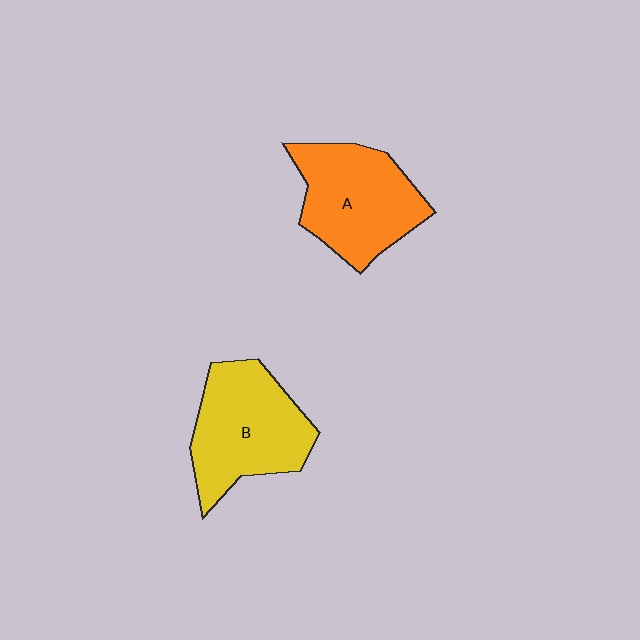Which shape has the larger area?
Shape B (yellow).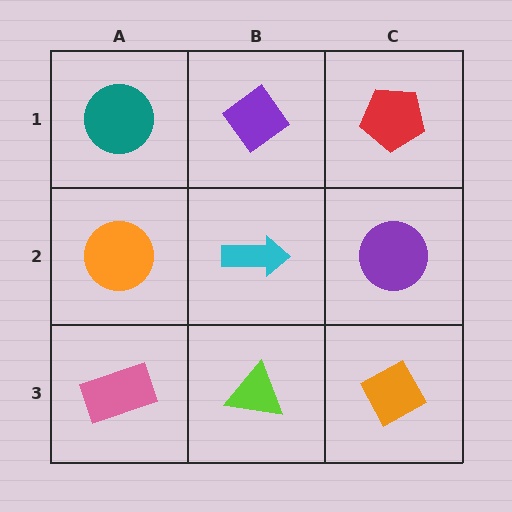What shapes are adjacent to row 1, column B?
A cyan arrow (row 2, column B), a teal circle (row 1, column A), a red pentagon (row 1, column C).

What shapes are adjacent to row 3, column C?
A purple circle (row 2, column C), a lime triangle (row 3, column B).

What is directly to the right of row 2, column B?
A purple circle.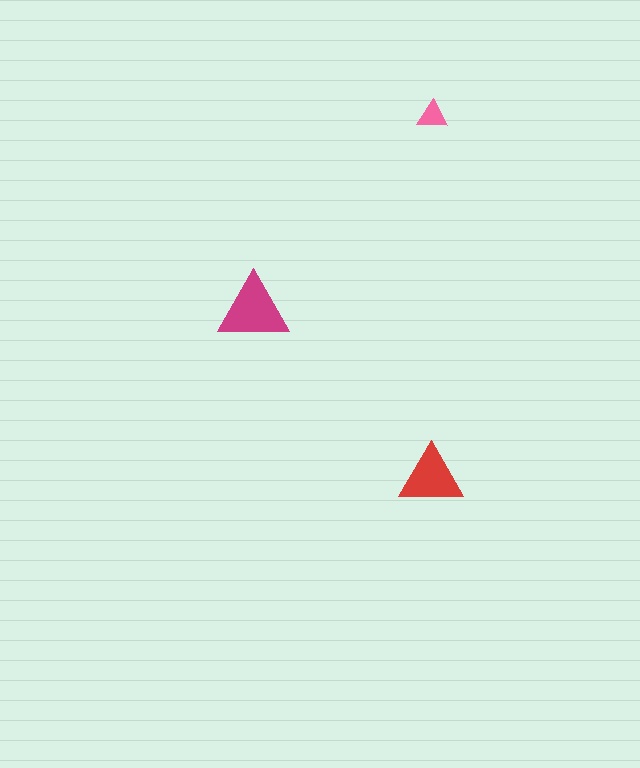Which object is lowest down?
The red triangle is bottommost.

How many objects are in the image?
There are 3 objects in the image.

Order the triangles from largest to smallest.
the magenta one, the red one, the pink one.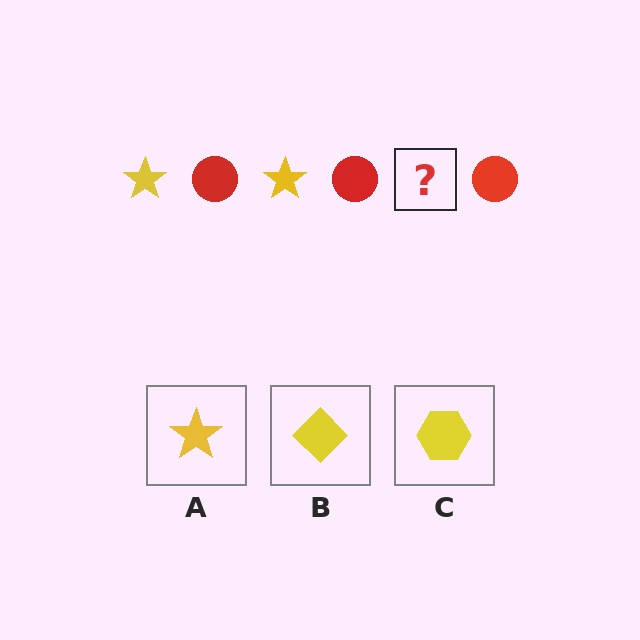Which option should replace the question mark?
Option A.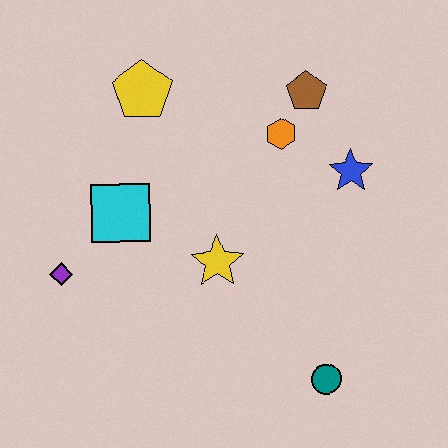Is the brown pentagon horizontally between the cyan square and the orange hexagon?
No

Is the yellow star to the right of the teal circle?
No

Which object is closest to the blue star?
The orange hexagon is closest to the blue star.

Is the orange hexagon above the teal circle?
Yes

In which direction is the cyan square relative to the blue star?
The cyan square is to the left of the blue star.